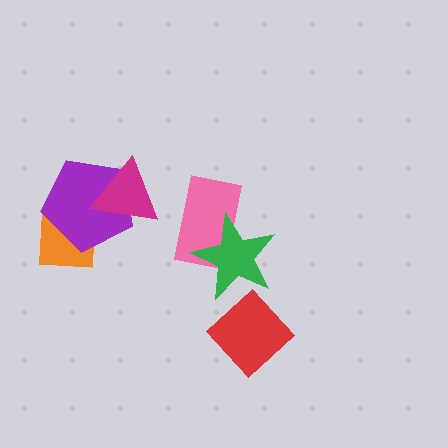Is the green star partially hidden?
No, no other shape covers it.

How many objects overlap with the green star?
2 objects overlap with the green star.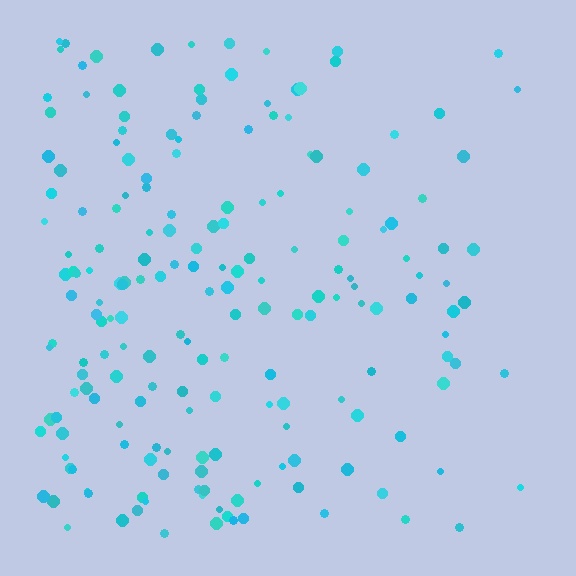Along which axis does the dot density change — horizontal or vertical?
Horizontal.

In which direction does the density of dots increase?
From right to left, with the left side densest.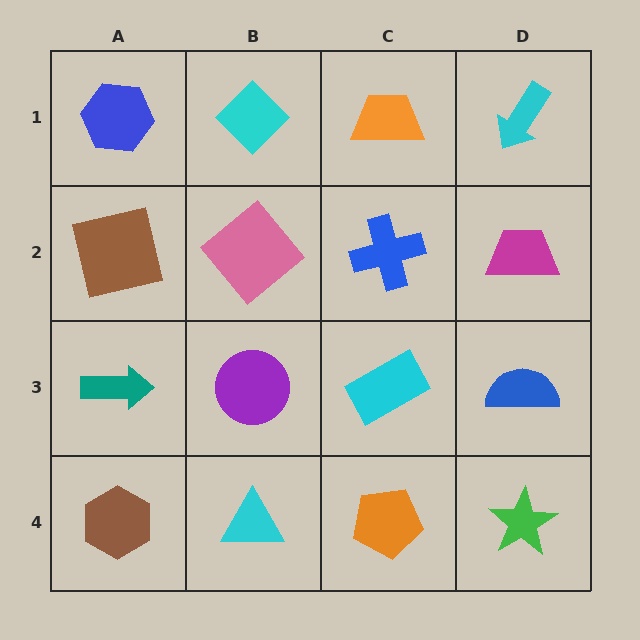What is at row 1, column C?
An orange trapezoid.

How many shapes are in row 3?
4 shapes.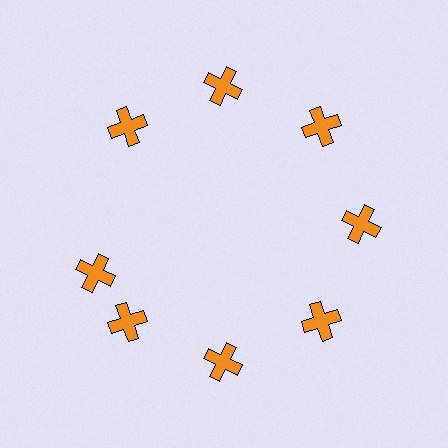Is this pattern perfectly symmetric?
No. The 8 orange crosses are arranged in a ring, but one element near the 9 o'clock position is rotated out of alignment along the ring, breaking the 8-fold rotational symmetry.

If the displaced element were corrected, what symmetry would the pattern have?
It would have 8-fold rotational symmetry — the pattern would map onto itself every 45 degrees.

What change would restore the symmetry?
The symmetry would be restored by rotating it back into even spacing with its neighbors so that all 8 crosses sit at equal angles and equal distance from the center.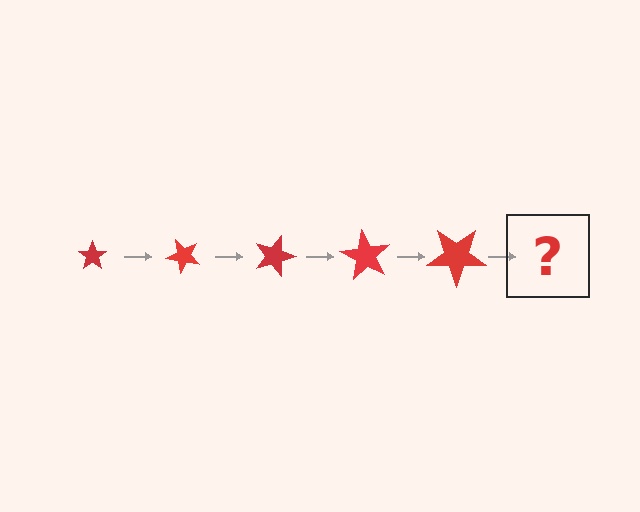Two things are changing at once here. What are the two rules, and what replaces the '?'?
The two rules are that the star grows larger each step and it rotates 45 degrees each step. The '?' should be a star, larger than the previous one and rotated 225 degrees from the start.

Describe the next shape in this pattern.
It should be a star, larger than the previous one and rotated 225 degrees from the start.